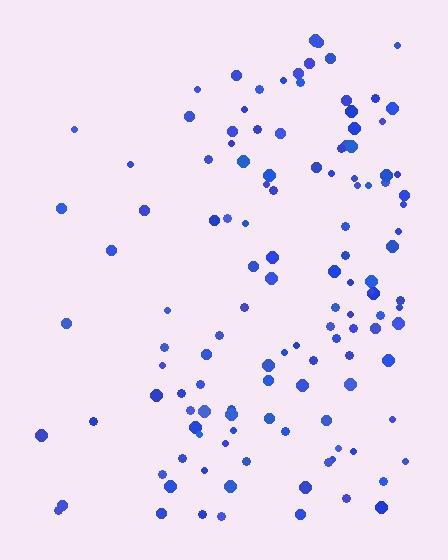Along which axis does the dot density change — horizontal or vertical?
Horizontal.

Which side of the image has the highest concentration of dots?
The right.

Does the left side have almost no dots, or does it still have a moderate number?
Still a moderate number, just noticeably fewer than the right.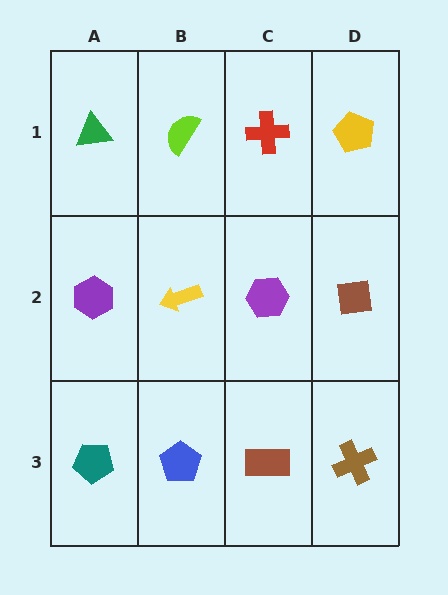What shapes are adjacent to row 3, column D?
A brown square (row 2, column D), a brown rectangle (row 3, column C).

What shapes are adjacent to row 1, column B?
A yellow arrow (row 2, column B), a green triangle (row 1, column A), a red cross (row 1, column C).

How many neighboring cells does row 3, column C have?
3.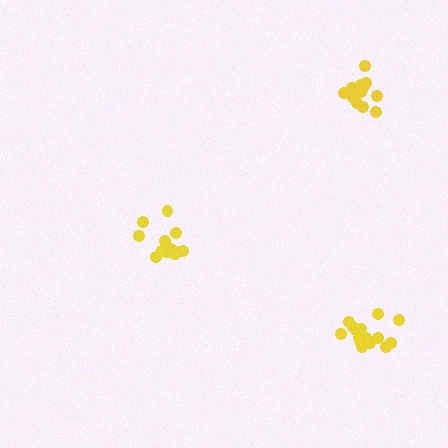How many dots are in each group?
Group 1: 17 dots, Group 2: 13 dots, Group 3: 13 dots (43 total).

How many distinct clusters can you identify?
There are 3 distinct clusters.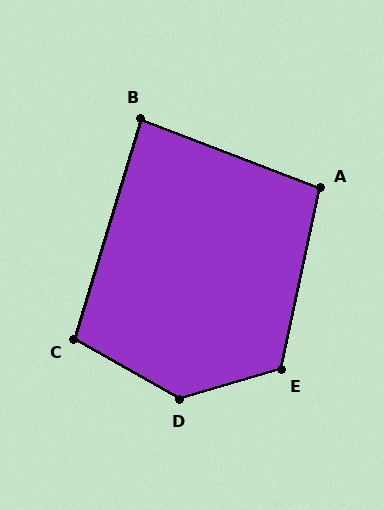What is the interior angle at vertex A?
Approximately 99 degrees (obtuse).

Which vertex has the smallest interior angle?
B, at approximately 86 degrees.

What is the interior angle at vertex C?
Approximately 103 degrees (obtuse).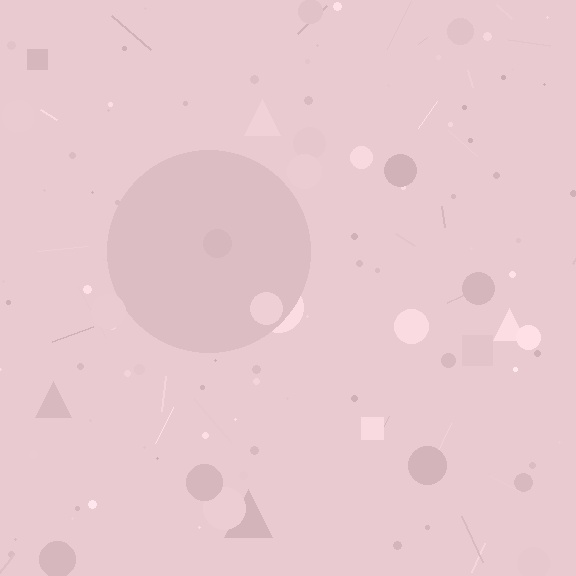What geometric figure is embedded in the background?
A circle is embedded in the background.